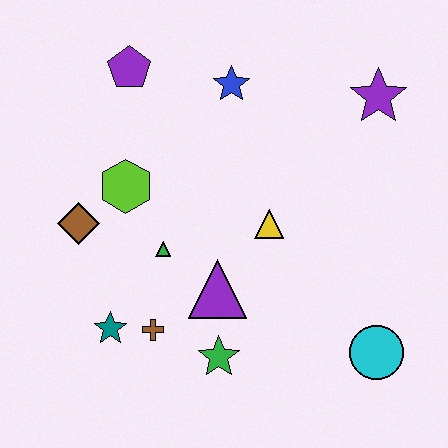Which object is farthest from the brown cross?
The purple star is farthest from the brown cross.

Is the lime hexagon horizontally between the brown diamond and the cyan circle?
Yes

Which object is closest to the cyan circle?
The green star is closest to the cyan circle.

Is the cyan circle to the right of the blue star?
Yes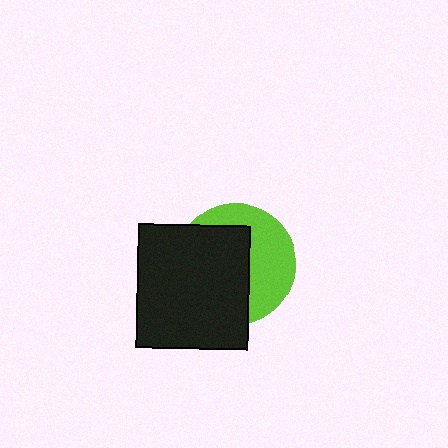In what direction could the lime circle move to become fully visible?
The lime circle could move right. That would shift it out from behind the black rectangle entirely.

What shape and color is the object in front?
The object in front is a black rectangle.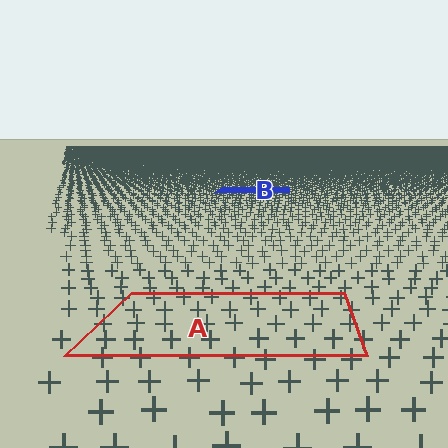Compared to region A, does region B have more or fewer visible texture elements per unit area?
Region B has more texture elements per unit area — they are packed more densely because it is farther away.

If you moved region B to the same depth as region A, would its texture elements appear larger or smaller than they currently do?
They would appear larger. At a closer depth, the same texture elements are projected at a bigger on-screen size.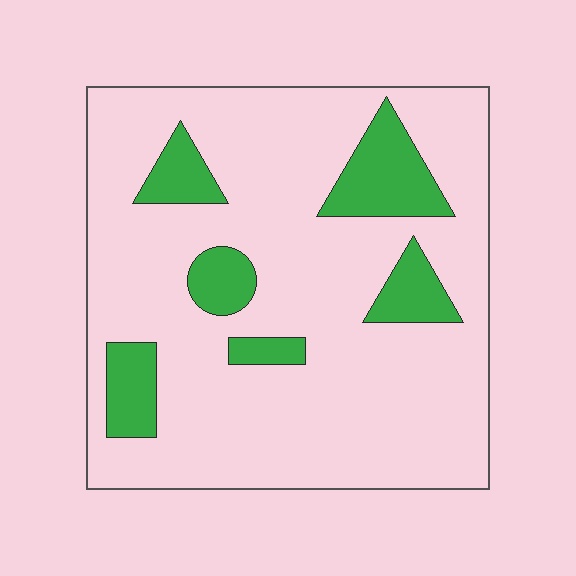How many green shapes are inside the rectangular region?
6.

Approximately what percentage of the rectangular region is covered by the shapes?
Approximately 15%.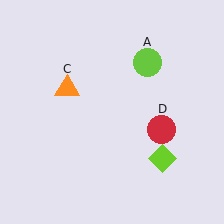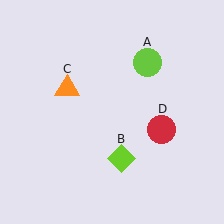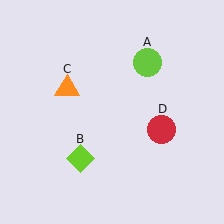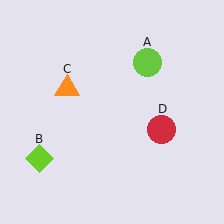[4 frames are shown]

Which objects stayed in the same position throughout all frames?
Lime circle (object A) and orange triangle (object C) and red circle (object D) remained stationary.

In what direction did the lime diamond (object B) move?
The lime diamond (object B) moved left.